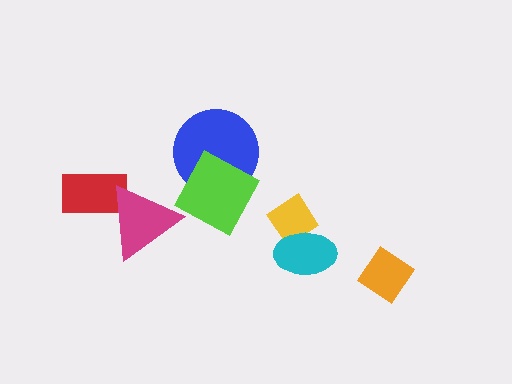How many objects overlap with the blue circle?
1 object overlaps with the blue circle.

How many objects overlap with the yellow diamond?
1 object overlaps with the yellow diamond.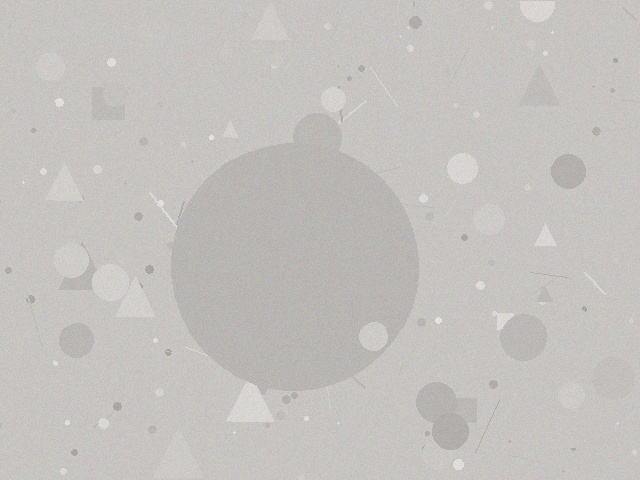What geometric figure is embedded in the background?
A circle is embedded in the background.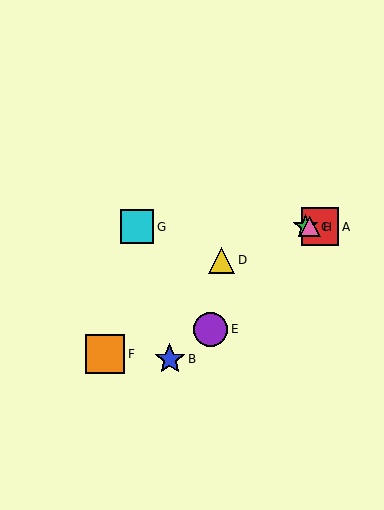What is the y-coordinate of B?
Object B is at y≈359.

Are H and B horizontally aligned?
No, H is at y≈227 and B is at y≈359.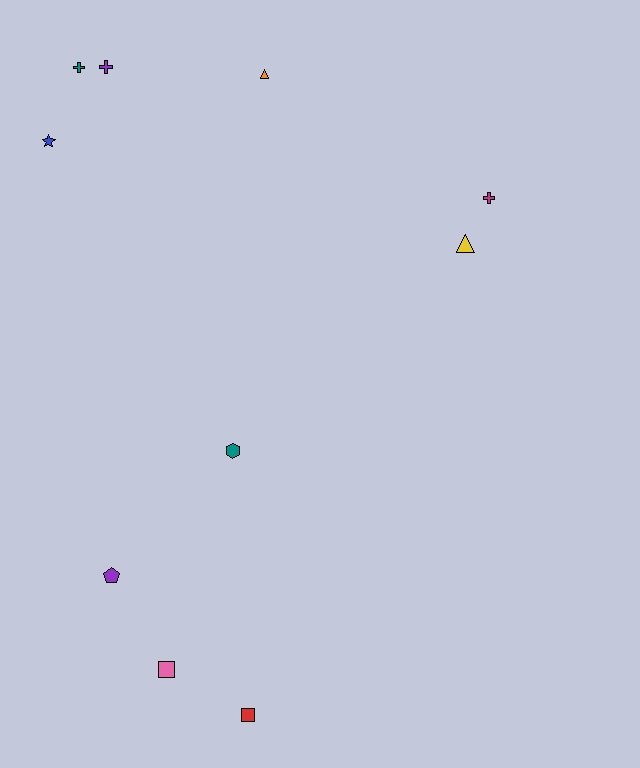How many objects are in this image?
There are 10 objects.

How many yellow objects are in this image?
There is 1 yellow object.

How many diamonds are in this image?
There are no diamonds.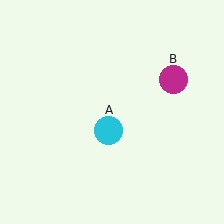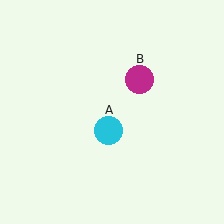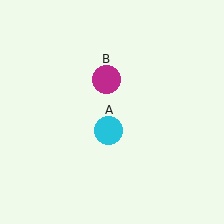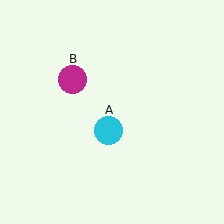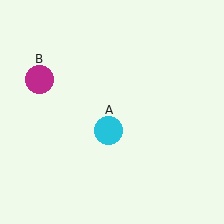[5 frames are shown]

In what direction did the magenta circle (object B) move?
The magenta circle (object B) moved left.